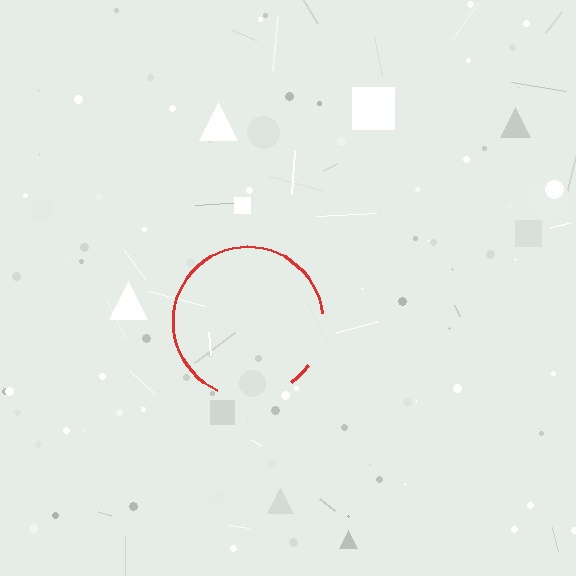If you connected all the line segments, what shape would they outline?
They would outline a circle.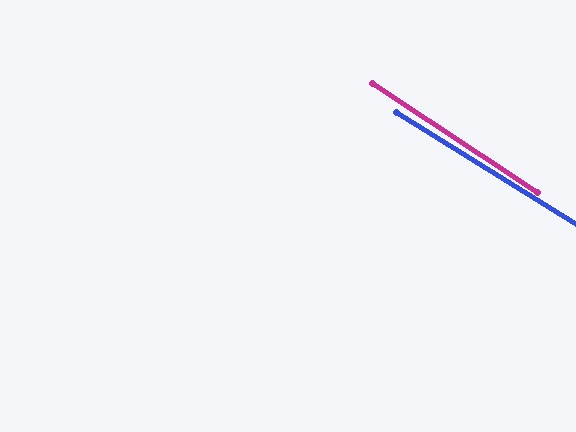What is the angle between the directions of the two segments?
Approximately 2 degrees.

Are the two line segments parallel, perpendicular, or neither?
Parallel — their directions differ by only 1.6°.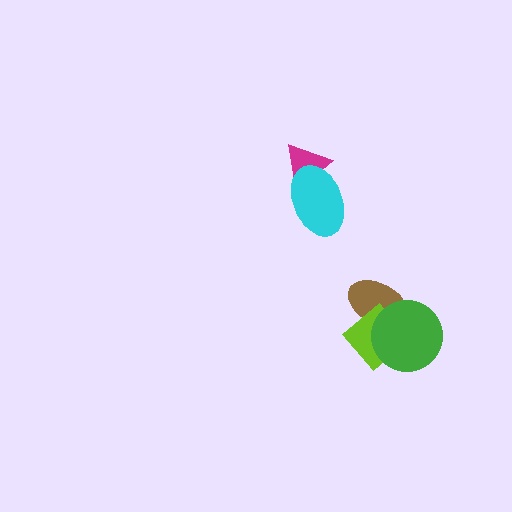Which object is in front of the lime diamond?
The green circle is in front of the lime diamond.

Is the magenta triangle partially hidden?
Yes, it is partially covered by another shape.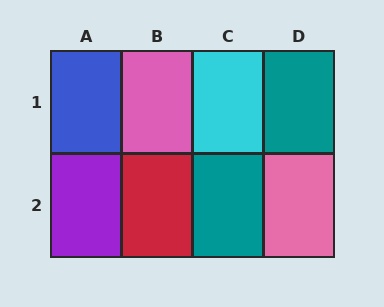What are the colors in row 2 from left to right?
Purple, red, teal, pink.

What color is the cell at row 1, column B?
Pink.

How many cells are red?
1 cell is red.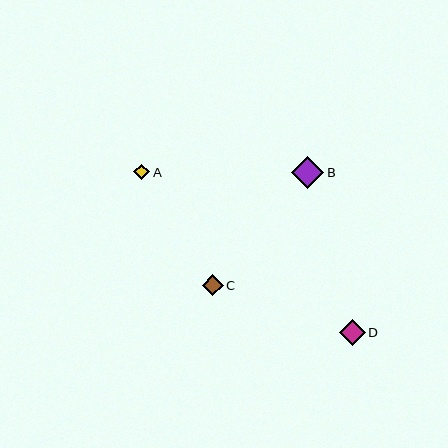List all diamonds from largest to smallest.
From largest to smallest: B, D, C, A.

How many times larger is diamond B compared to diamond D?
Diamond B is approximately 1.2 times the size of diamond D.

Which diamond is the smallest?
Diamond A is the smallest with a size of approximately 16 pixels.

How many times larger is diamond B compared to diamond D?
Diamond B is approximately 1.2 times the size of diamond D.